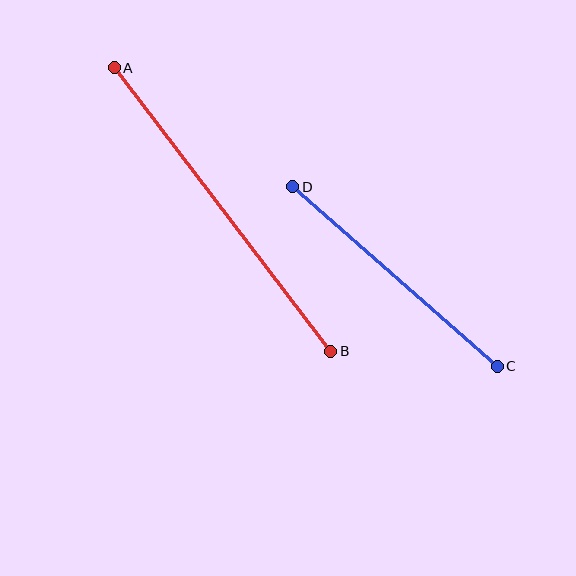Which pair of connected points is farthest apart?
Points A and B are farthest apart.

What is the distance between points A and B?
The distance is approximately 357 pixels.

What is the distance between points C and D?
The distance is approximately 272 pixels.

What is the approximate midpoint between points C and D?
The midpoint is at approximately (395, 276) pixels.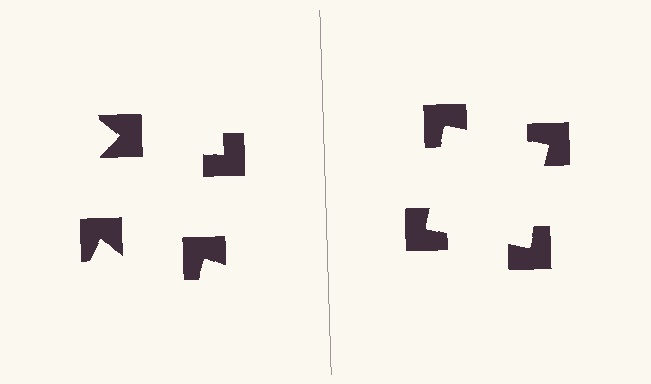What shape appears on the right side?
An illusory square.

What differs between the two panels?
The notched squares are positioned identically on both sides; only the wedge orientations differ. On the right they align to a square; on the left they are misaligned.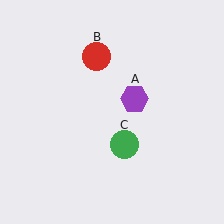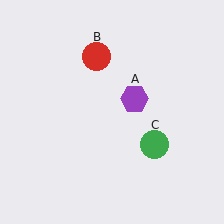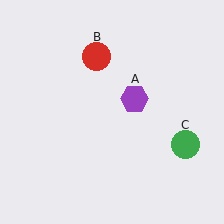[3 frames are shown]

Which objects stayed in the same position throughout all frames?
Purple hexagon (object A) and red circle (object B) remained stationary.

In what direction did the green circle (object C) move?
The green circle (object C) moved right.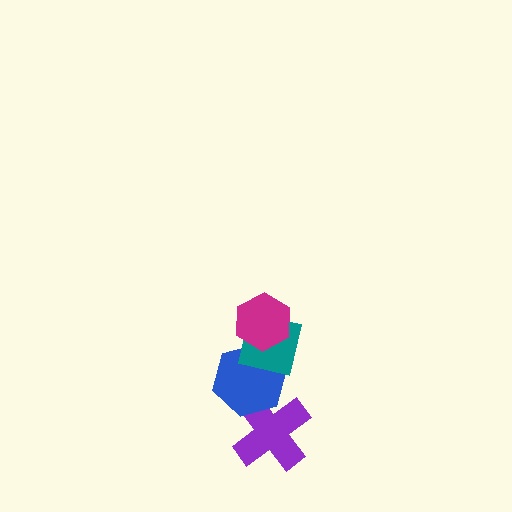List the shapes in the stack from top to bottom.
From top to bottom: the magenta hexagon, the teal square, the blue hexagon, the purple cross.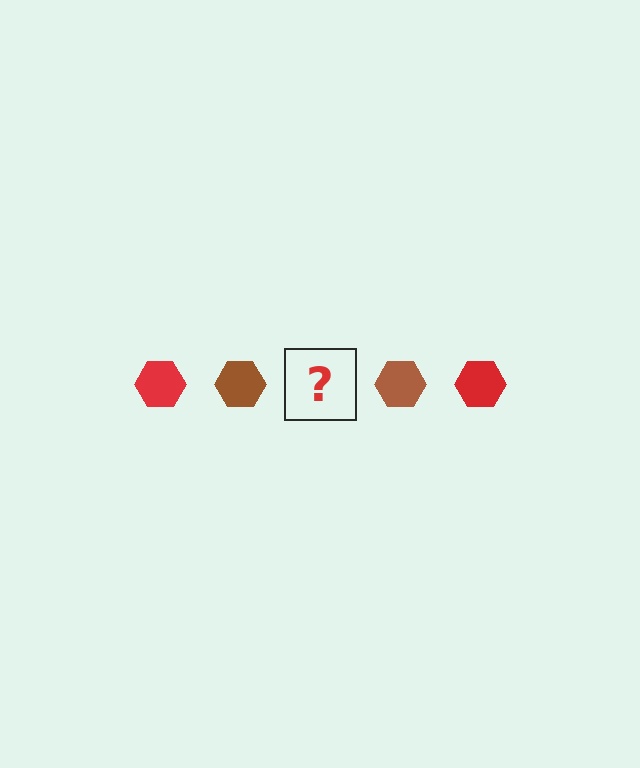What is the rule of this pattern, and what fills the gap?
The rule is that the pattern cycles through red, brown hexagons. The gap should be filled with a red hexagon.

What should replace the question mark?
The question mark should be replaced with a red hexagon.